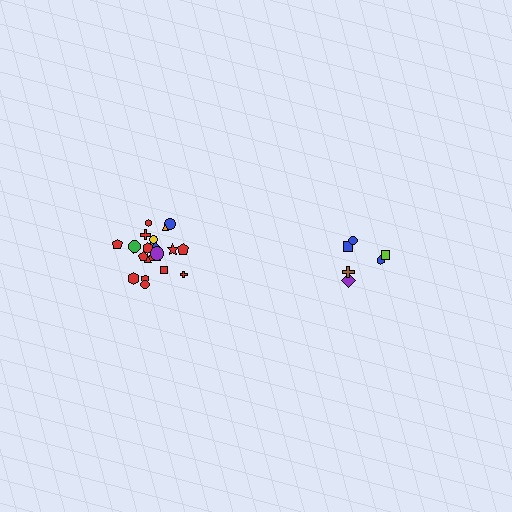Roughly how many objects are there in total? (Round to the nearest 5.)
Roughly 30 objects in total.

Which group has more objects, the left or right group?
The left group.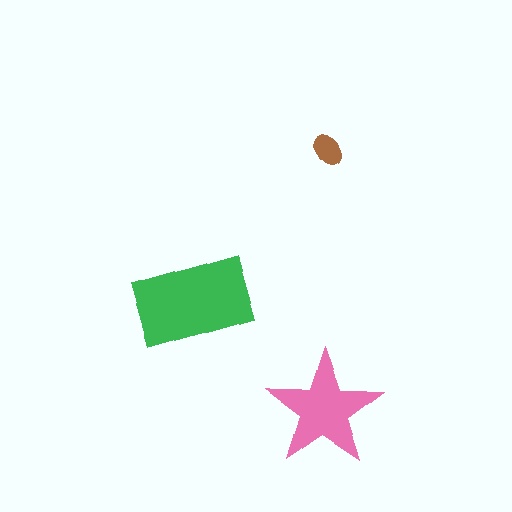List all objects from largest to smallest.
The green rectangle, the pink star, the brown ellipse.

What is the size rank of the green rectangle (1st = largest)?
1st.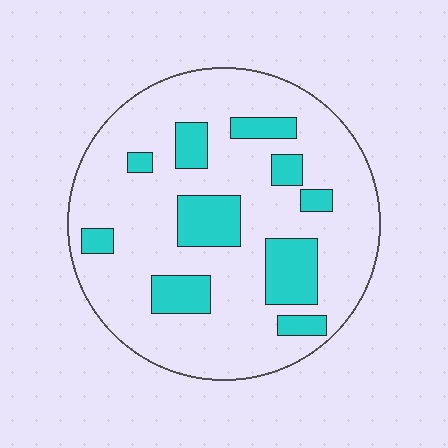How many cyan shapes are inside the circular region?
10.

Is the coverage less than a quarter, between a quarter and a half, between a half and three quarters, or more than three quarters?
Less than a quarter.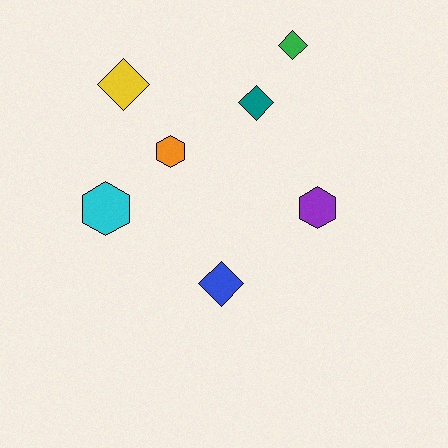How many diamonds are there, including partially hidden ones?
There are 4 diamonds.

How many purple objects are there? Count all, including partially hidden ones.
There is 1 purple object.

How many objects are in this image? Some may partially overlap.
There are 7 objects.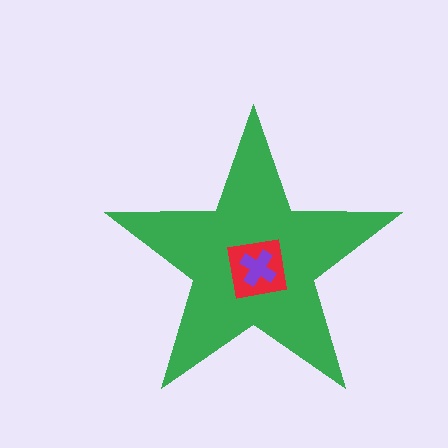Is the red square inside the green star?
Yes.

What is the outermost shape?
The green star.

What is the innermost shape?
The purple cross.